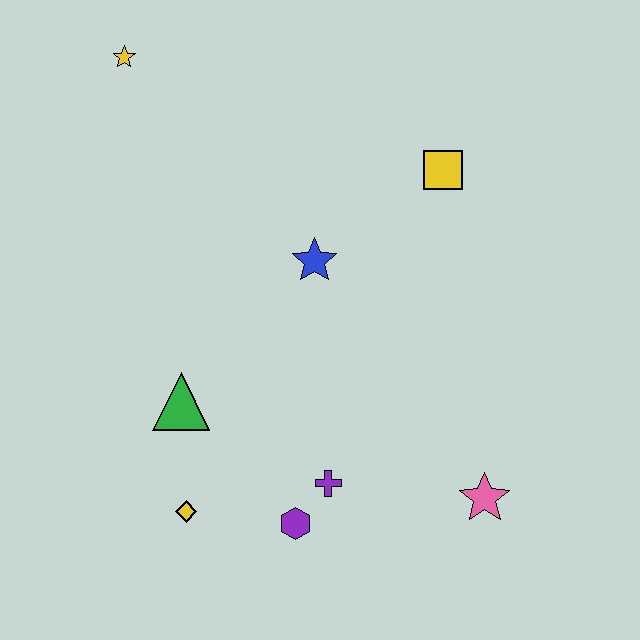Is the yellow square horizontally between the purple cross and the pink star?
Yes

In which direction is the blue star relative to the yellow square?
The blue star is to the left of the yellow square.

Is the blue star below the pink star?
No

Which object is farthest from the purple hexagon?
The yellow star is farthest from the purple hexagon.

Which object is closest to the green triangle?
The yellow diamond is closest to the green triangle.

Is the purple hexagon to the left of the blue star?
Yes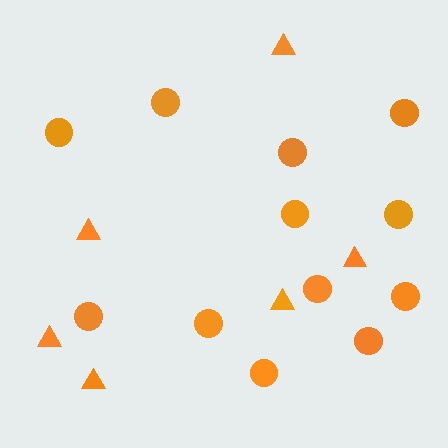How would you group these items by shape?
There are 2 groups: one group of triangles (6) and one group of circles (12).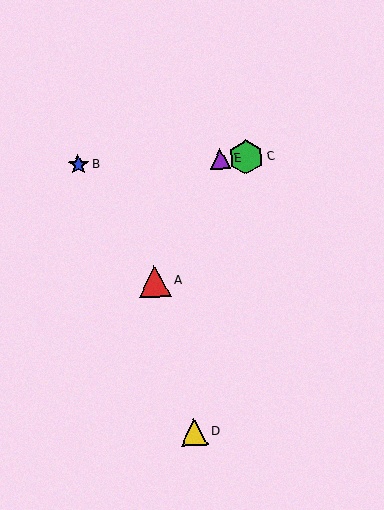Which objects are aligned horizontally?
Objects B, C, E are aligned horizontally.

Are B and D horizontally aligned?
No, B is at y≈165 and D is at y≈432.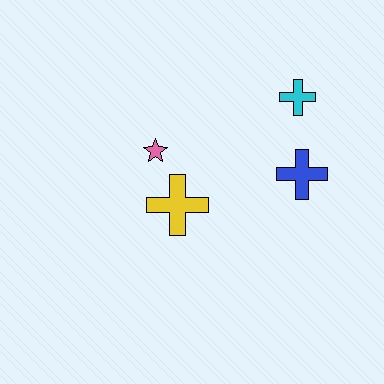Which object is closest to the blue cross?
The cyan cross is closest to the blue cross.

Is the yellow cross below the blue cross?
Yes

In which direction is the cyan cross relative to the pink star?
The cyan cross is to the right of the pink star.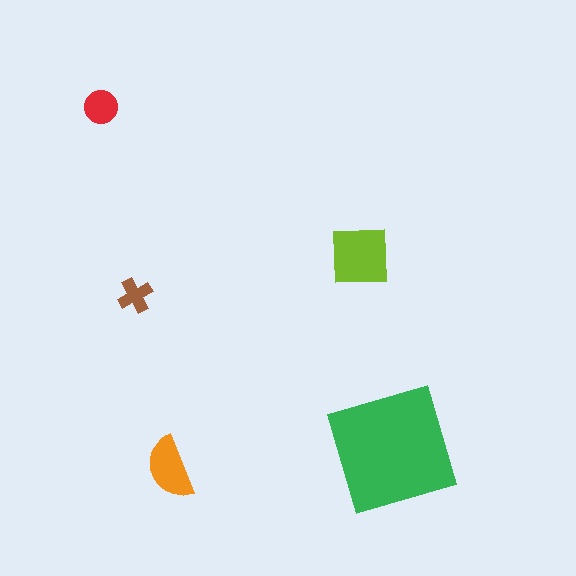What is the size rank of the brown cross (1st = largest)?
5th.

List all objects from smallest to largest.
The brown cross, the red circle, the orange semicircle, the lime square, the green square.